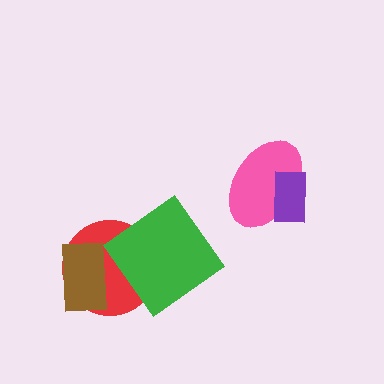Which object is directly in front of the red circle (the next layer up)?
The brown rectangle is directly in front of the red circle.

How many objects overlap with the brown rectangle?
1 object overlaps with the brown rectangle.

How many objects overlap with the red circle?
2 objects overlap with the red circle.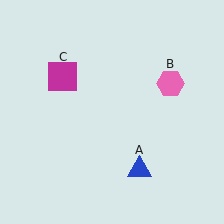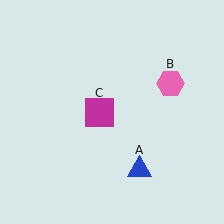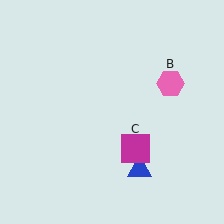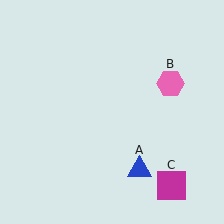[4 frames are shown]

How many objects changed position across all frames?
1 object changed position: magenta square (object C).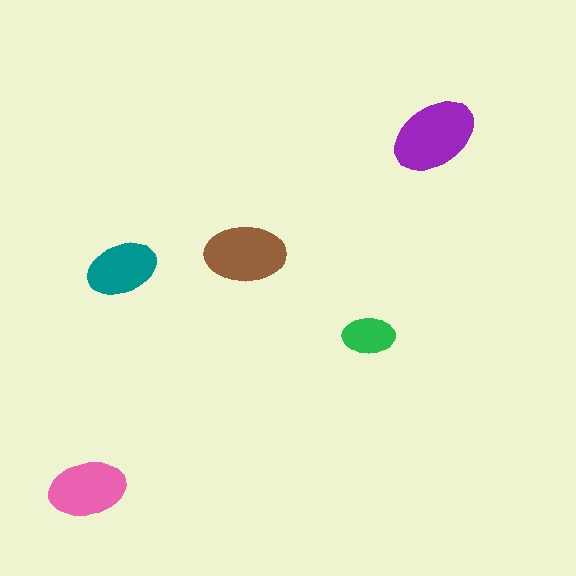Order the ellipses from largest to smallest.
the purple one, the brown one, the pink one, the teal one, the green one.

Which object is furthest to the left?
The pink ellipse is leftmost.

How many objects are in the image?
There are 5 objects in the image.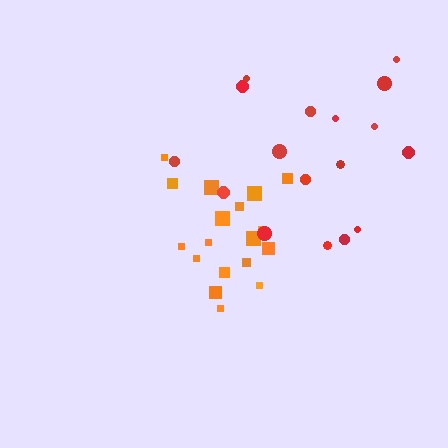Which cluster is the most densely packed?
Orange.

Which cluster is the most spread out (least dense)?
Red.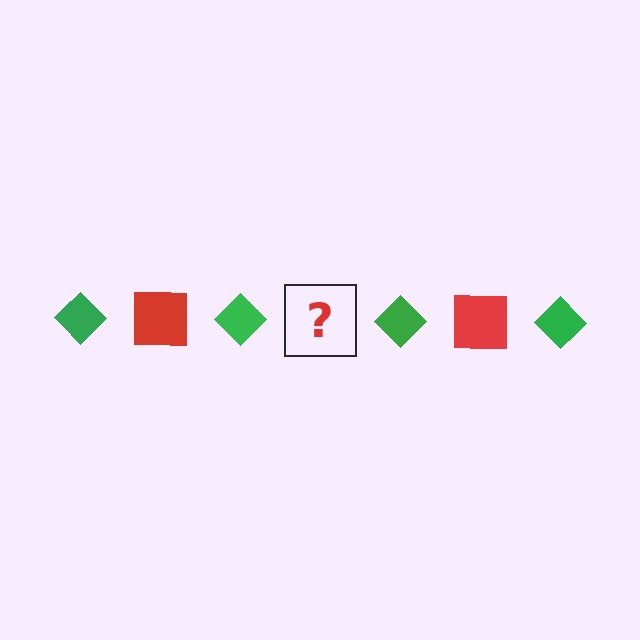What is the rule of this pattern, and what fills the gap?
The rule is that the pattern alternates between green diamond and red square. The gap should be filled with a red square.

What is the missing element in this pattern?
The missing element is a red square.